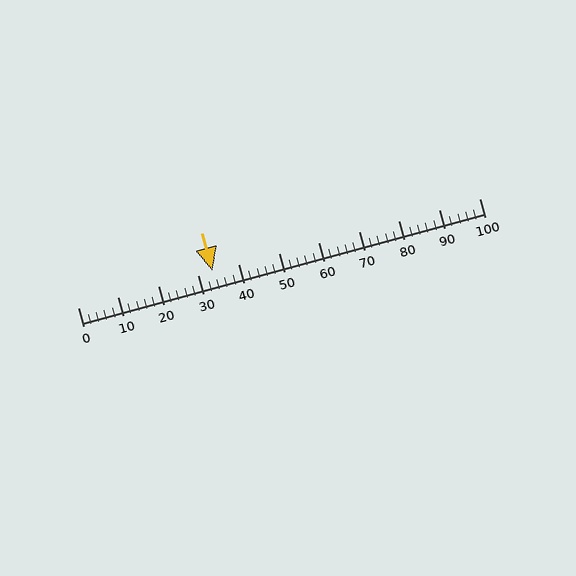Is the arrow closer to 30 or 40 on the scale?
The arrow is closer to 30.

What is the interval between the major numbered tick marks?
The major tick marks are spaced 10 units apart.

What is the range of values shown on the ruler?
The ruler shows values from 0 to 100.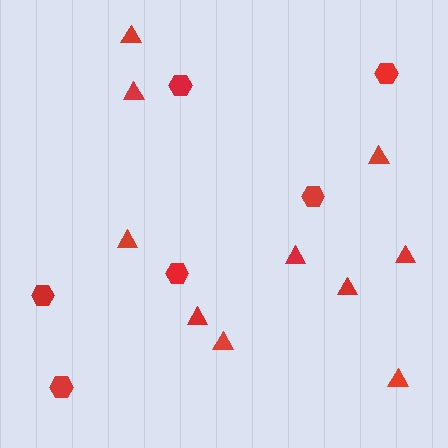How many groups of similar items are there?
There are 2 groups: one group of hexagons (6) and one group of triangles (10).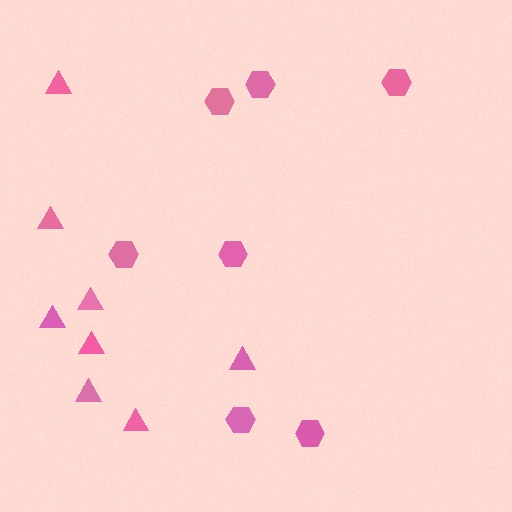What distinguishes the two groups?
There are 2 groups: one group of triangles (8) and one group of hexagons (7).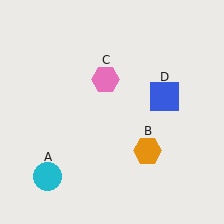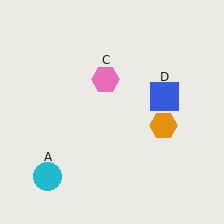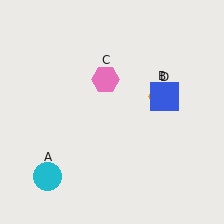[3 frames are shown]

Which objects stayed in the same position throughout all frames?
Cyan circle (object A) and pink hexagon (object C) and blue square (object D) remained stationary.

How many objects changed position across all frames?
1 object changed position: orange hexagon (object B).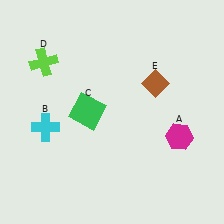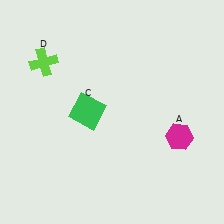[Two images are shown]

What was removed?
The cyan cross (B), the brown diamond (E) were removed in Image 2.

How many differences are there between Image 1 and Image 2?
There are 2 differences between the two images.